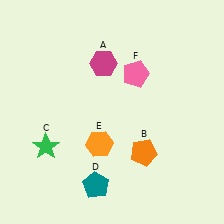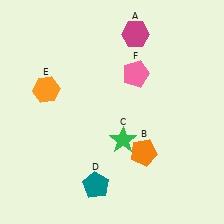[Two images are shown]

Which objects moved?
The objects that moved are: the magenta hexagon (A), the green star (C), the orange hexagon (E).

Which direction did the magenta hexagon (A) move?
The magenta hexagon (A) moved right.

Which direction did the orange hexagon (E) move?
The orange hexagon (E) moved up.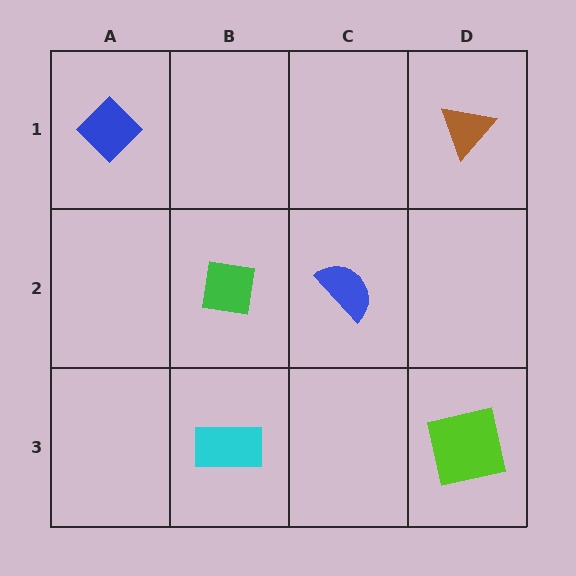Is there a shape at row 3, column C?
No, that cell is empty.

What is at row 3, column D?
A lime square.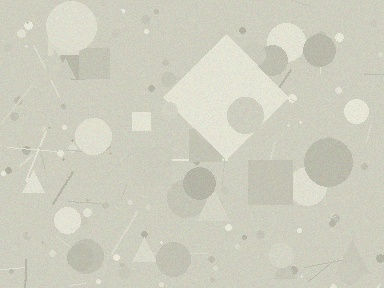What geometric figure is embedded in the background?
A diamond is embedded in the background.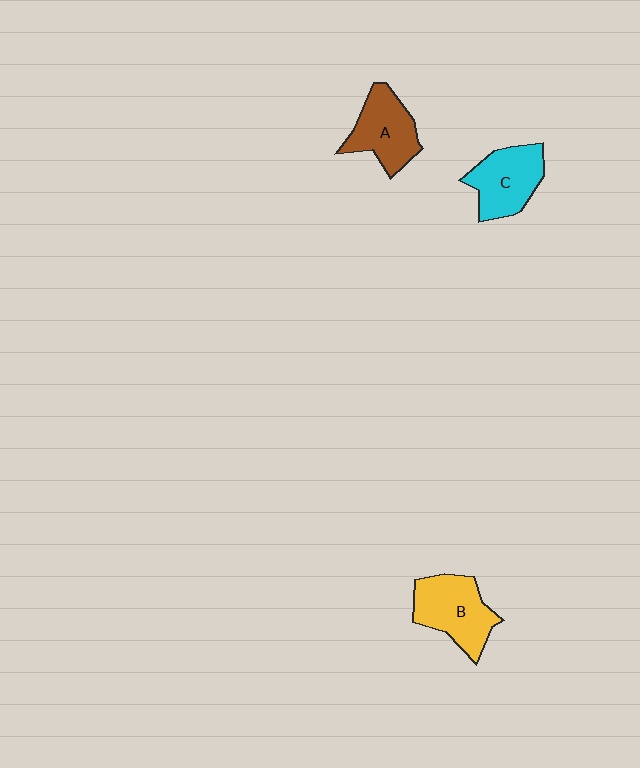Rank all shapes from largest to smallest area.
From largest to smallest: B (yellow), C (cyan), A (brown).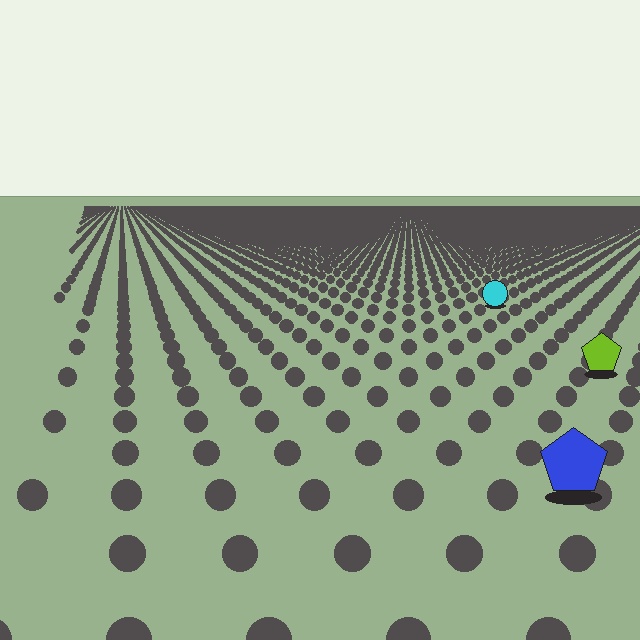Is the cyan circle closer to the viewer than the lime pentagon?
No. The lime pentagon is closer — you can tell from the texture gradient: the ground texture is coarser near it.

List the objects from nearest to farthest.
From nearest to farthest: the blue pentagon, the lime pentagon, the cyan circle.